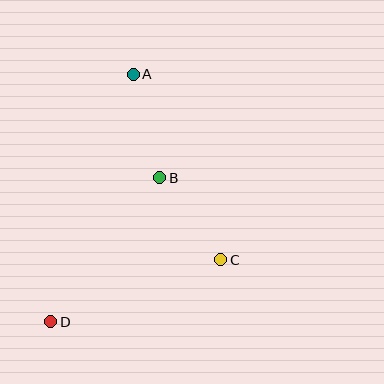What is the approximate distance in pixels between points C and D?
The distance between C and D is approximately 181 pixels.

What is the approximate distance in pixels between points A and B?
The distance between A and B is approximately 107 pixels.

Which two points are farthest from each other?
Points A and D are farthest from each other.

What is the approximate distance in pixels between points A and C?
The distance between A and C is approximately 205 pixels.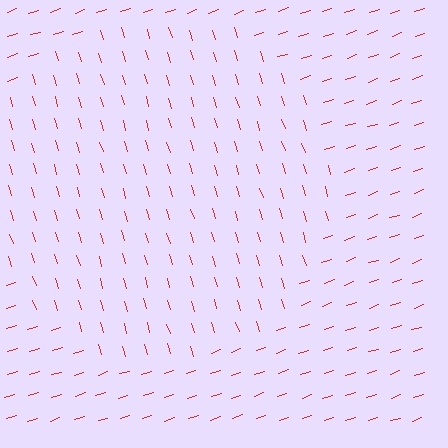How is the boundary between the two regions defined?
The boundary is defined purely by a change in line orientation (approximately 89 degrees difference). All lines are the same color and thickness.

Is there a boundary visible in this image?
Yes, there is a texture boundary formed by a change in line orientation.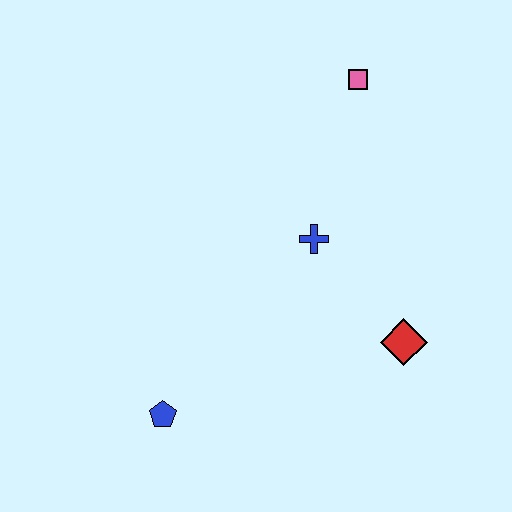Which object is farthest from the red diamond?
The pink square is farthest from the red diamond.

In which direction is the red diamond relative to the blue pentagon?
The red diamond is to the right of the blue pentagon.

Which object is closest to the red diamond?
The blue cross is closest to the red diamond.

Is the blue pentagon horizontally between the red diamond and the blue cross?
No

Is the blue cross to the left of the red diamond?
Yes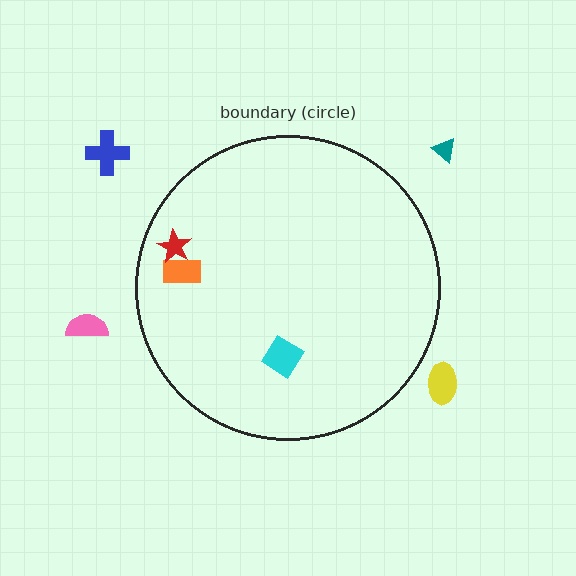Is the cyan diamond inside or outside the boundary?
Inside.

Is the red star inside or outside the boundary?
Inside.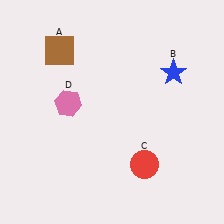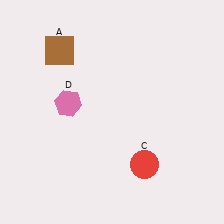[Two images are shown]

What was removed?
The blue star (B) was removed in Image 2.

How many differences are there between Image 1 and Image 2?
There is 1 difference between the two images.